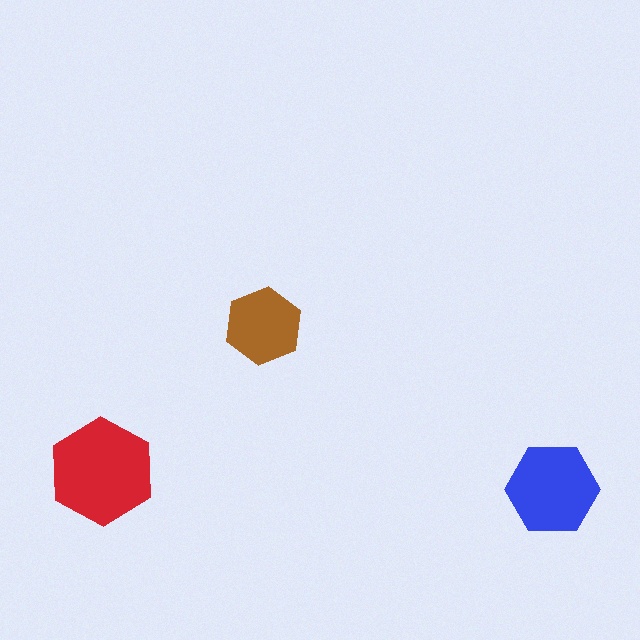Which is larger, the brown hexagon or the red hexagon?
The red one.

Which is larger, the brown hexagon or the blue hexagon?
The blue one.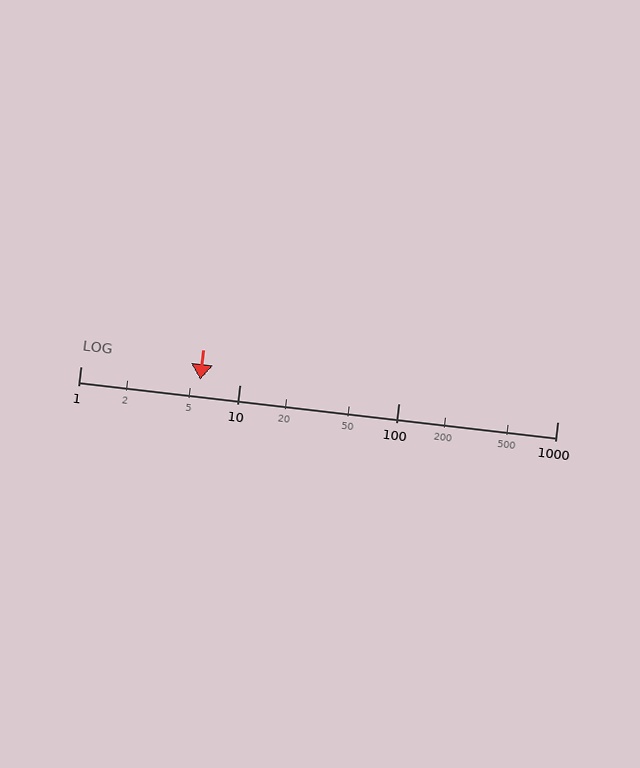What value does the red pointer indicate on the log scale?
The pointer indicates approximately 5.7.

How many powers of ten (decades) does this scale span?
The scale spans 3 decades, from 1 to 1000.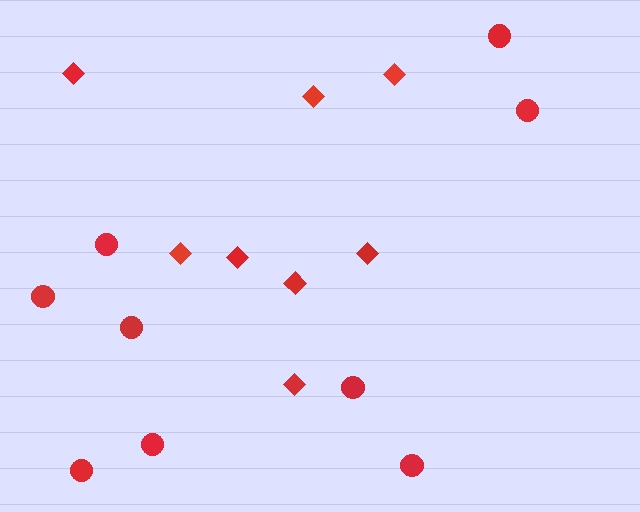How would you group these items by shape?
There are 2 groups: one group of circles (9) and one group of diamonds (8).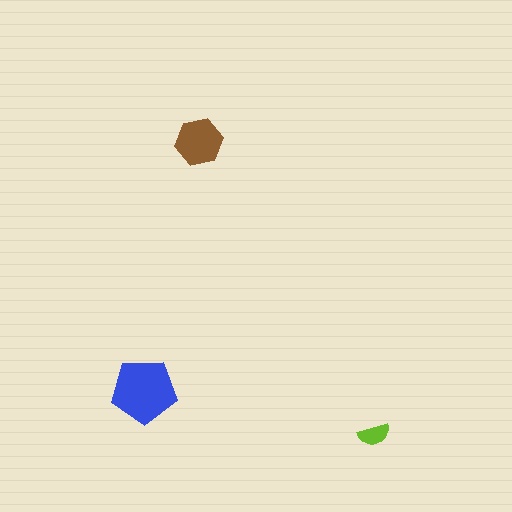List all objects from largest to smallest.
The blue pentagon, the brown hexagon, the lime semicircle.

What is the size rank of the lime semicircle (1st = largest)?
3rd.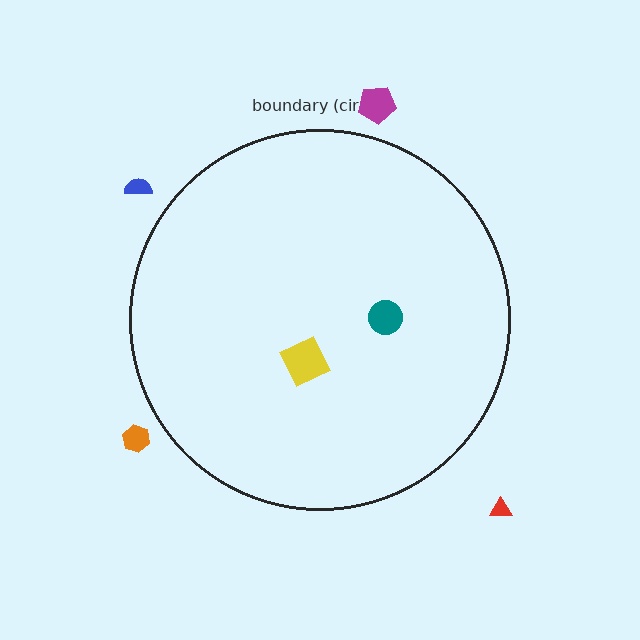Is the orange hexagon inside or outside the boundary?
Outside.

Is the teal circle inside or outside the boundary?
Inside.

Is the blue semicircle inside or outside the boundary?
Outside.